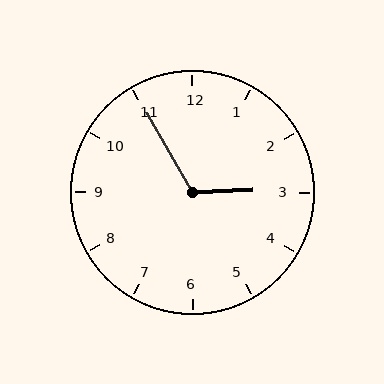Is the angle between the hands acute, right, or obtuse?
It is obtuse.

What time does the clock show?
2:55.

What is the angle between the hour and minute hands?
Approximately 118 degrees.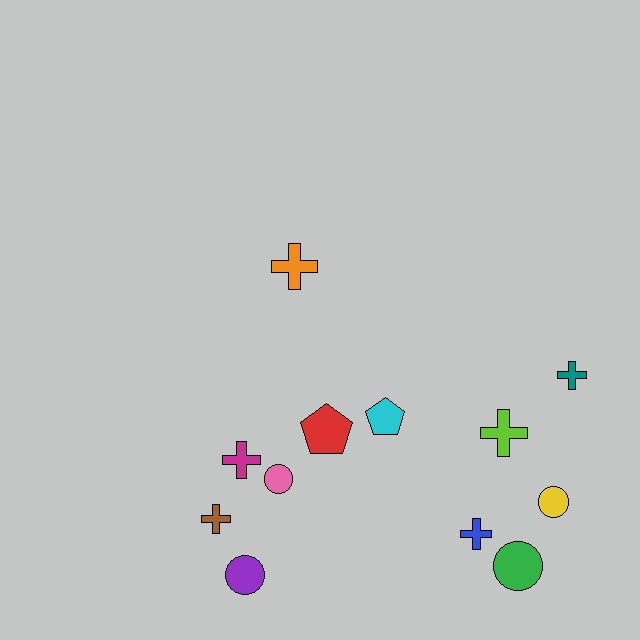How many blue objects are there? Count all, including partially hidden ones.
There is 1 blue object.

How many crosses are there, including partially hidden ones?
There are 6 crosses.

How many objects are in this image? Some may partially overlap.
There are 12 objects.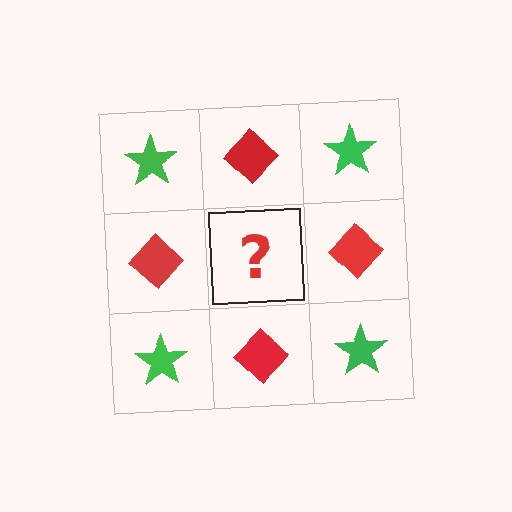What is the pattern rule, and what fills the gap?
The rule is that it alternates green star and red diamond in a checkerboard pattern. The gap should be filled with a green star.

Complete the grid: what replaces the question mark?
The question mark should be replaced with a green star.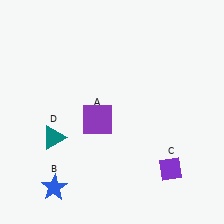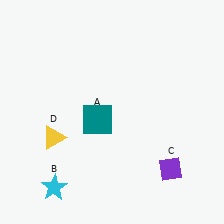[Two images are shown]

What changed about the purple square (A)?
In Image 1, A is purple. In Image 2, it changed to teal.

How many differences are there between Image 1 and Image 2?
There are 3 differences between the two images.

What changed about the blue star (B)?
In Image 1, B is blue. In Image 2, it changed to cyan.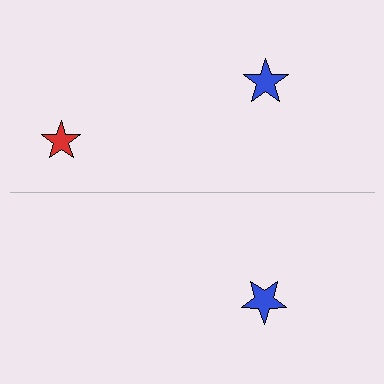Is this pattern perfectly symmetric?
No, the pattern is not perfectly symmetric. A red star is missing from the bottom side.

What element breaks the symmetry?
A red star is missing from the bottom side.